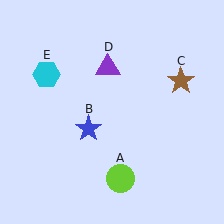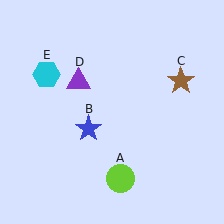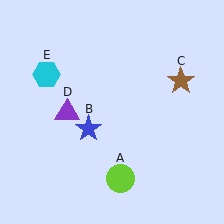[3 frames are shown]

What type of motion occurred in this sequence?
The purple triangle (object D) rotated counterclockwise around the center of the scene.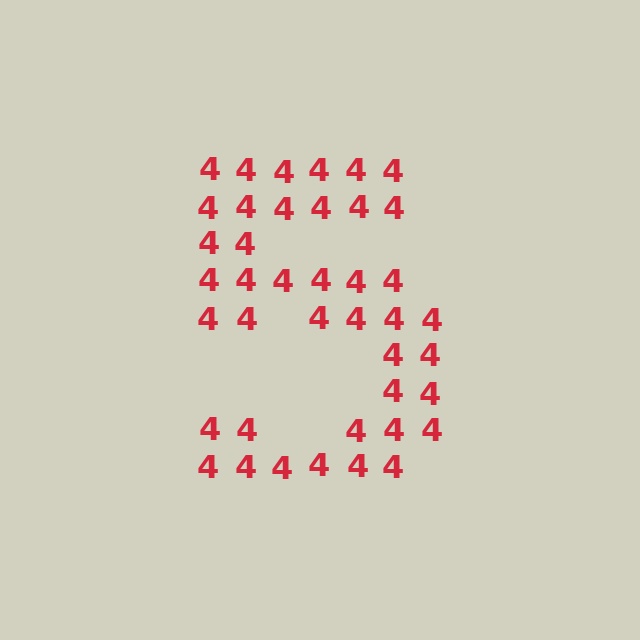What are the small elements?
The small elements are digit 4's.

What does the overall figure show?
The overall figure shows the digit 5.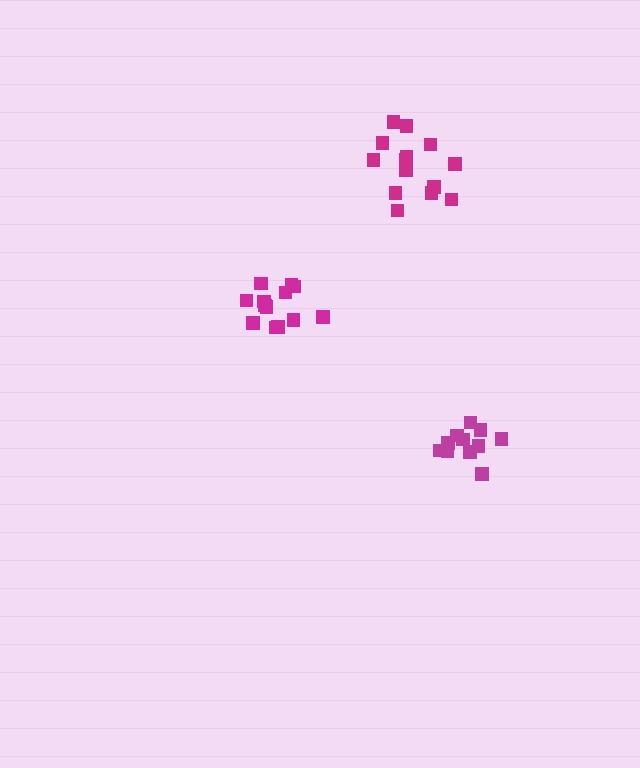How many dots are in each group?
Group 1: 13 dots, Group 2: 11 dots, Group 3: 14 dots (38 total).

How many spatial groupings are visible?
There are 3 spatial groupings.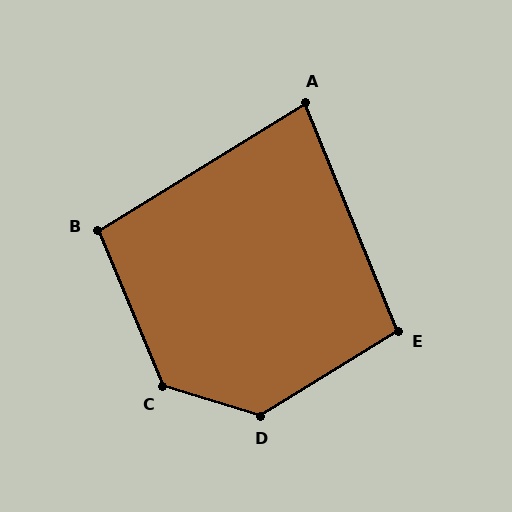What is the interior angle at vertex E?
Approximately 100 degrees (obtuse).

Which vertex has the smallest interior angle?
A, at approximately 81 degrees.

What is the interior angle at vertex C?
Approximately 130 degrees (obtuse).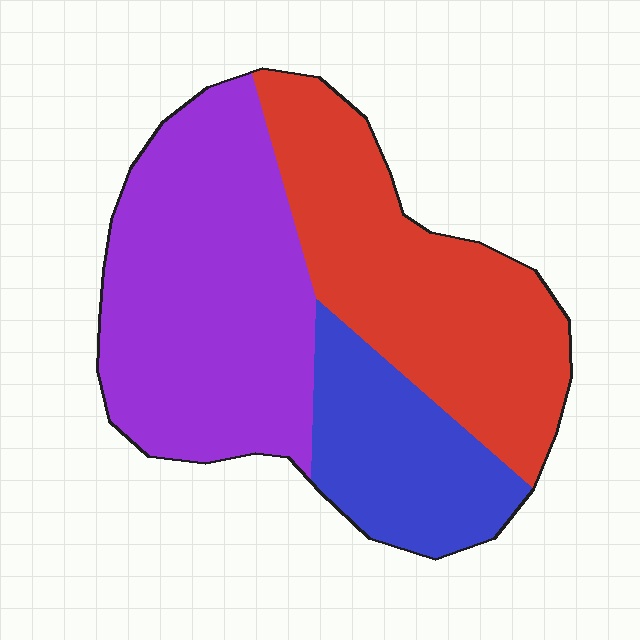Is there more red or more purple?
Purple.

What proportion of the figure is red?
Red covers 37% of the figure.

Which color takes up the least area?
Blue, at roughly 20%.